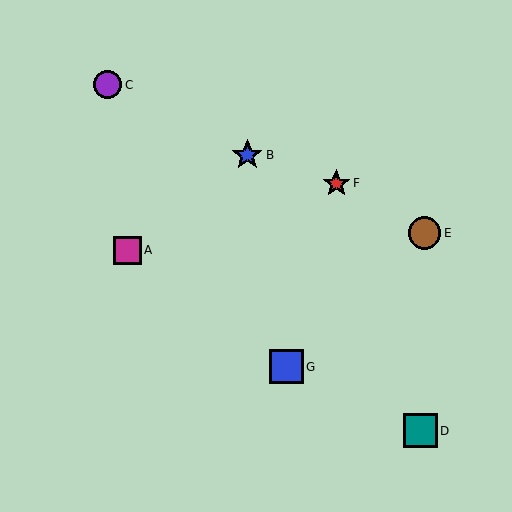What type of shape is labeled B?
Shape B is a blue star.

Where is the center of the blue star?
The center of the blue star is at (247, 155).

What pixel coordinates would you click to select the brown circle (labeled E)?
Click at (424, 233) to select the brown circle E.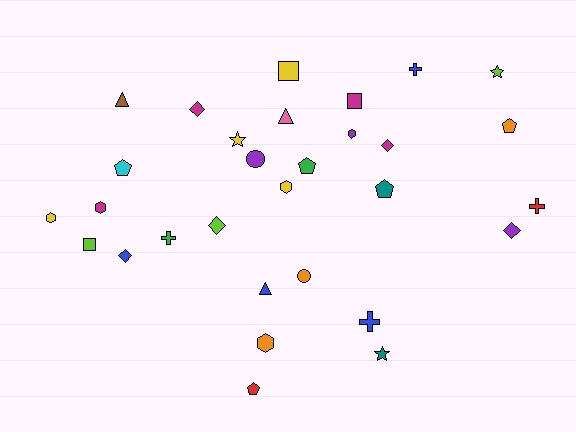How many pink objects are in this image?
There is 1 pink object.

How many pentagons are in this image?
There are 5 pentagons.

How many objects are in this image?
There are 30 objects.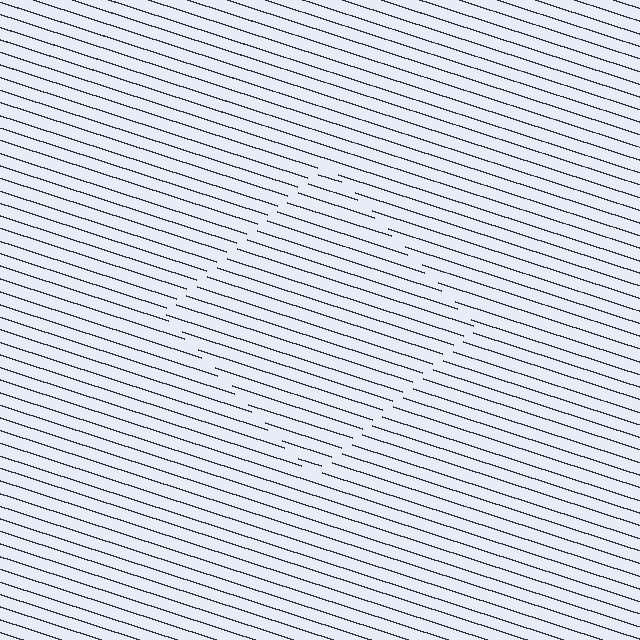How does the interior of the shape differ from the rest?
The interior of the shape contains the same grating, shifted by half a period — the contour is defined by the phase discontinuity where line-ends from the inner and outer gratings abut.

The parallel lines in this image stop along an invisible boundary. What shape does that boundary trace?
An illusory square. The interior of the shape contains the same grating, shifted by half a period — the contour is defined by the phase discontinuity where line-ends from the inner and outer gratings abut.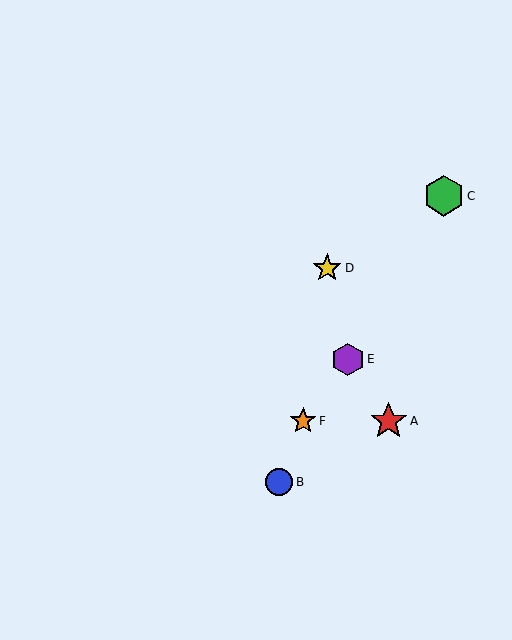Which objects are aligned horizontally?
Objects A, F are aligned horizontally.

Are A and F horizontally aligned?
Yes, both are at y≈421.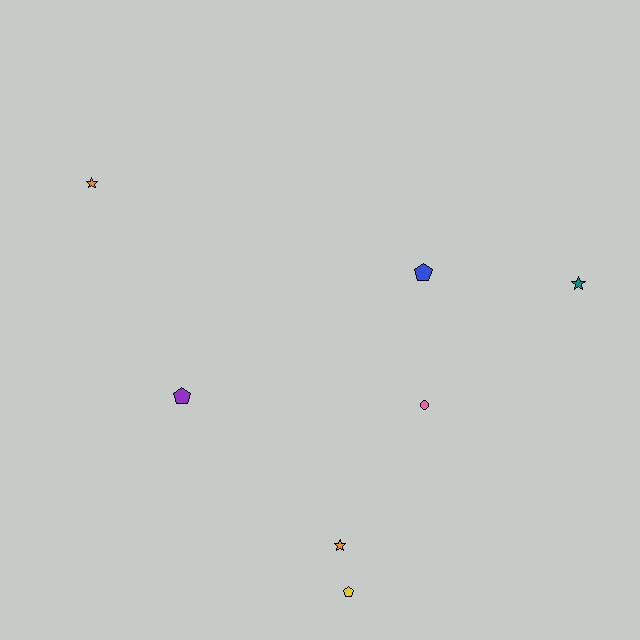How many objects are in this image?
There are 7 objects.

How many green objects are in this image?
There are no green objects.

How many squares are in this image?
There are no squares.